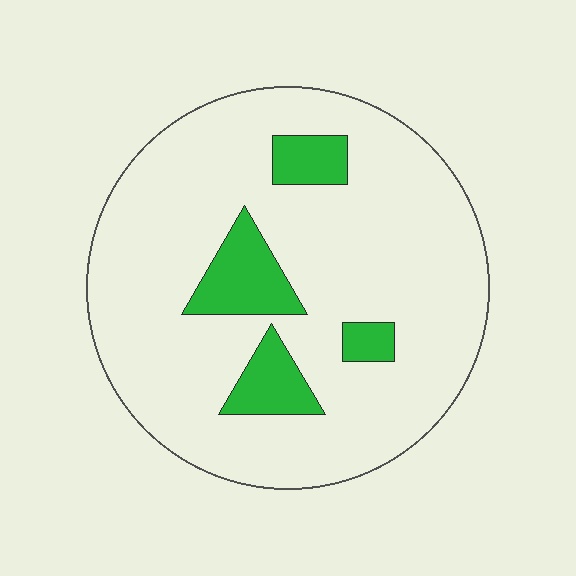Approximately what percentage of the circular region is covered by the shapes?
Approximately 15%.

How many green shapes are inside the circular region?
4.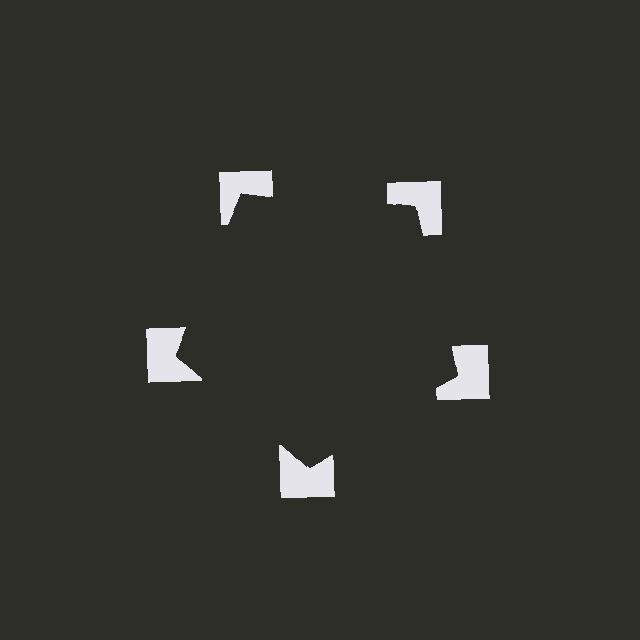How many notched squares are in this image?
There are 5 — one at each vertex of the illusory pentagon.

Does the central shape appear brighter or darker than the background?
It typically appears slightly darker than the background, even though no actual brightness change is drawn.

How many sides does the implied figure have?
5 sides.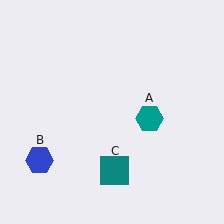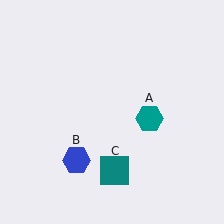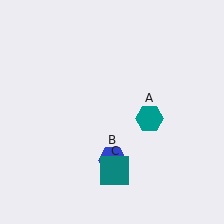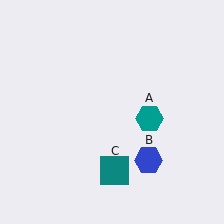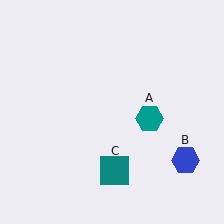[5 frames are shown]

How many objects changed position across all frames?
1 object changed position: blue hexagon (object B).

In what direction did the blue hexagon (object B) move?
The blue hexagon (object B) moved right.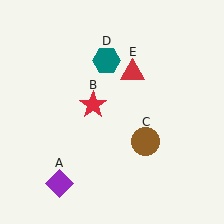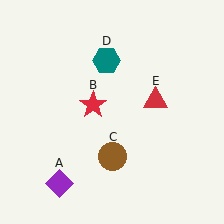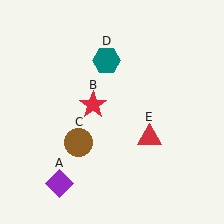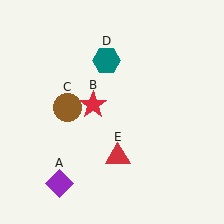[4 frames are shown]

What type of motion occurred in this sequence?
The brown circle (object C), red triangle (object E) rotated clockwise around the center of the scene.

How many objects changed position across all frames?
2 objects changed position: brown circle (object C), red triangle (object E).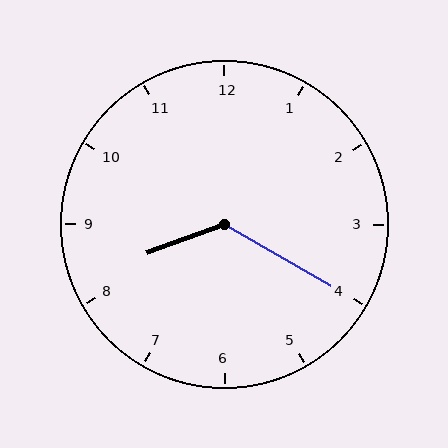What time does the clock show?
8:20.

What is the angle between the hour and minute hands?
Approximately 130 degrees.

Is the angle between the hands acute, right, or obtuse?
It is obtuse.